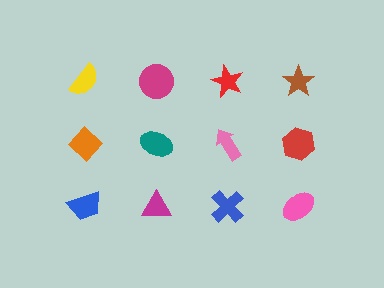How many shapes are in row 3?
4 shapes.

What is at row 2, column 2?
A teal ellipse.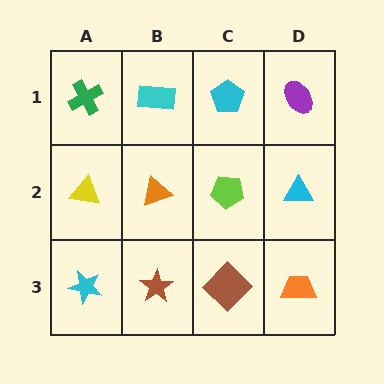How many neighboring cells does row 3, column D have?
2.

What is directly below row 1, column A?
A yellow triangle.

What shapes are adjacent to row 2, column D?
A purple ellipse (row 1, column D), an orange trapezoid (row 3, column D), a lime pentagon (row 2, column C).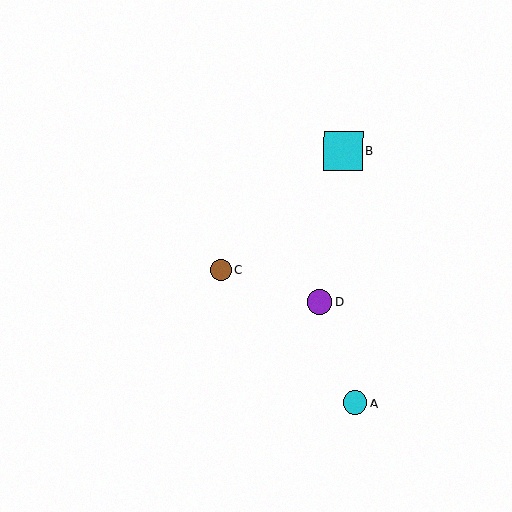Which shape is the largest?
The cyan square (labeled B) is the largest.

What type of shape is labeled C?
Shape C is a brown circle.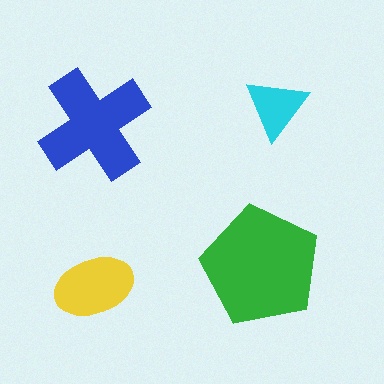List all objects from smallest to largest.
The cyan triangle, the yellow ellipse, the blue cross, the green pentagon.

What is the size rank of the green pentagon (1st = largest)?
1st.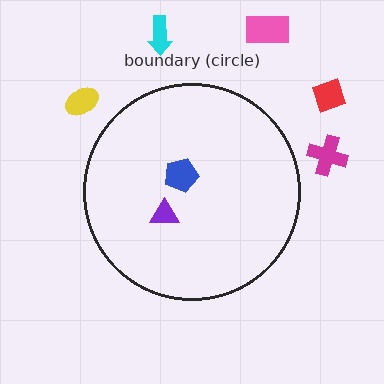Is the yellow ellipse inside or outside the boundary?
Outside.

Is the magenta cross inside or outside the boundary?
Outside.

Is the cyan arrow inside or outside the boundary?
Outside.